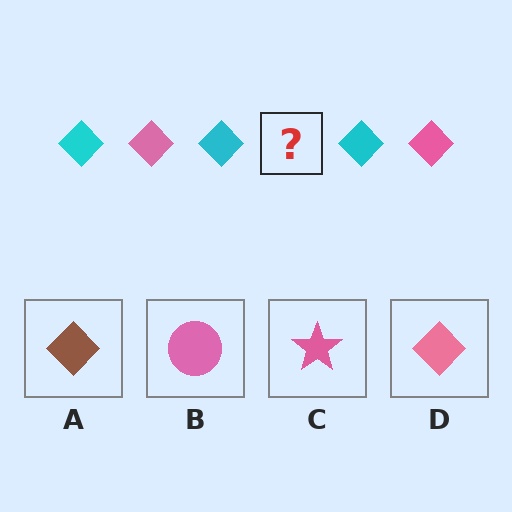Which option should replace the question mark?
Option D.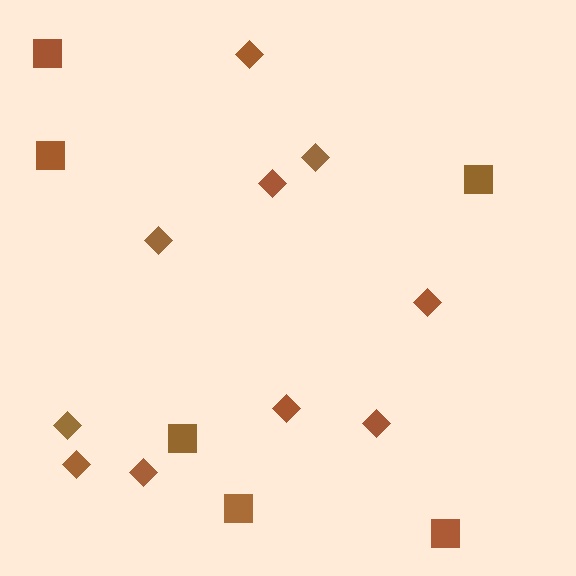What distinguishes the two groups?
There are 2 groups: one group of squares (6) and one group of diamonds (10).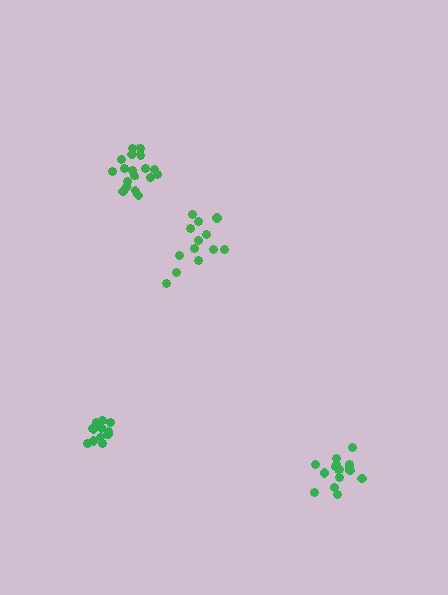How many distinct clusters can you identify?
There are 4 distinct clusters.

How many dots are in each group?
Group 1: 13 dots, Group 2: 12 dots, Group 3: 16 dots, Group 4: 18 dots (59 total).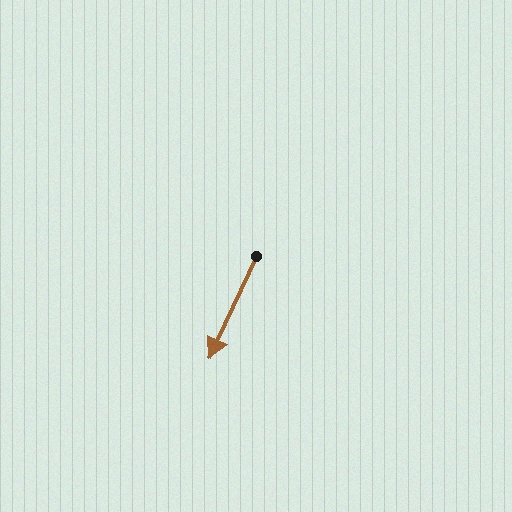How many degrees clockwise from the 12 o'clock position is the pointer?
Approximately 205 degrees.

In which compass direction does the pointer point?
Southwest.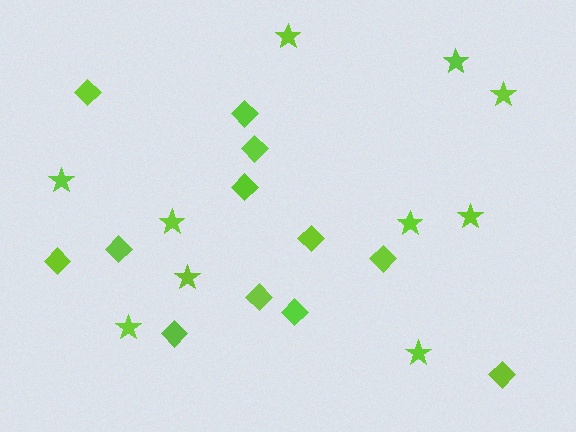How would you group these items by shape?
There are 2 groups: one group of diamonds (12) and one group of stars (10).